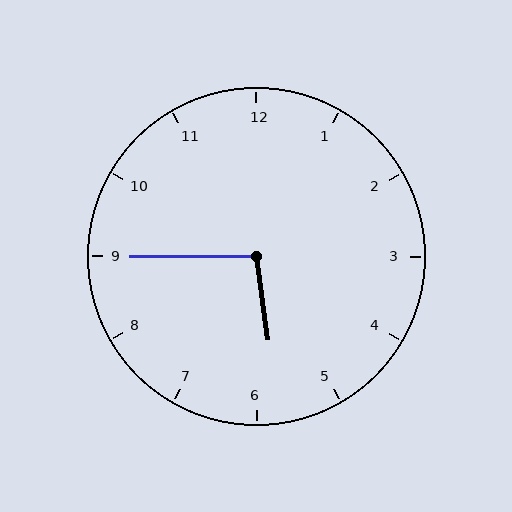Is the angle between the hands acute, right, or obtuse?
It is obtuse.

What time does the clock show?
5:45.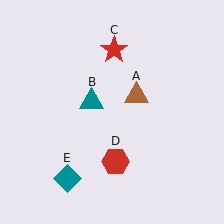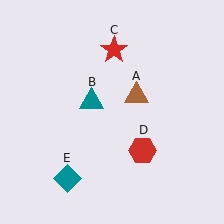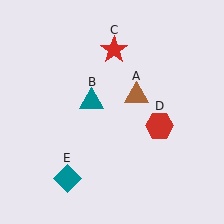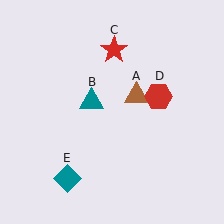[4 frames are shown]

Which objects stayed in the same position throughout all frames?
Brown triangle (object A) and teal triangle (object B) and red star (object C) and teal diamond (object E) remained stationary.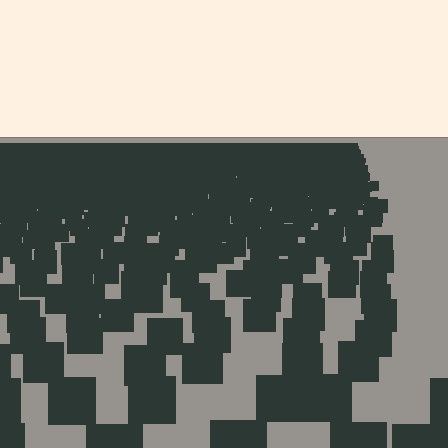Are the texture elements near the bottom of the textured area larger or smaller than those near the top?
Larger. Near the bottom, elements are closer to the viewer and appear at a bigger on-screen size.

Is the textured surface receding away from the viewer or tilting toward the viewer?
The surface is receding away from the viewer. Texture elements get smaller and denser toward the top.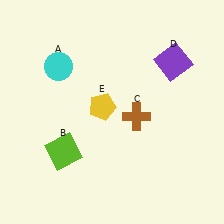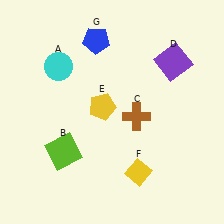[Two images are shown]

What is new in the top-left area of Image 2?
A blue pentagon (G) was added in the top-left area of Image 2.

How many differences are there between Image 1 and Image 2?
There are 2 differences between the two images.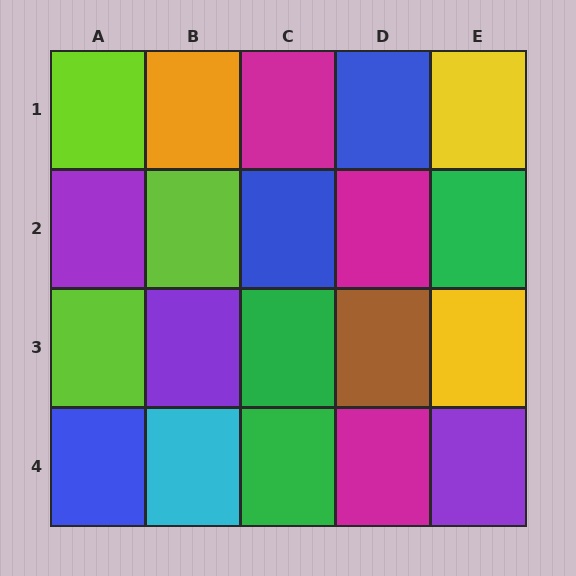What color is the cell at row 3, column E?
Yellow.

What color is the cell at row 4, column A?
Blue.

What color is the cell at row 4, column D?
Magenta.